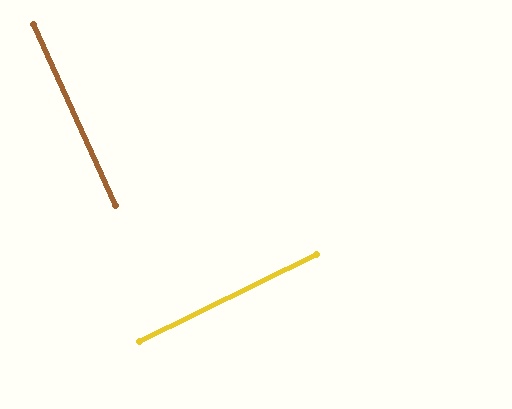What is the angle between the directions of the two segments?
Approximately 88 degrees.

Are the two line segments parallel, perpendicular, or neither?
Perpendicular — they meet at approximately 88°.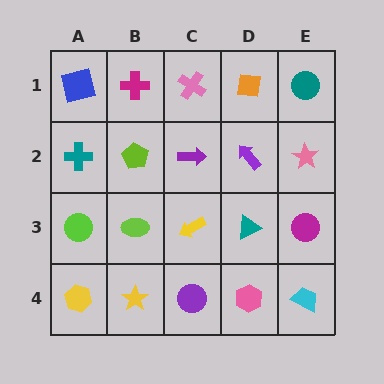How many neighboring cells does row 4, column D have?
3.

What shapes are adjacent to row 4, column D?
A teal triangle (row 3, column D), a purple circle (row 4, column C), a cyan trapezoid (row 4, column E).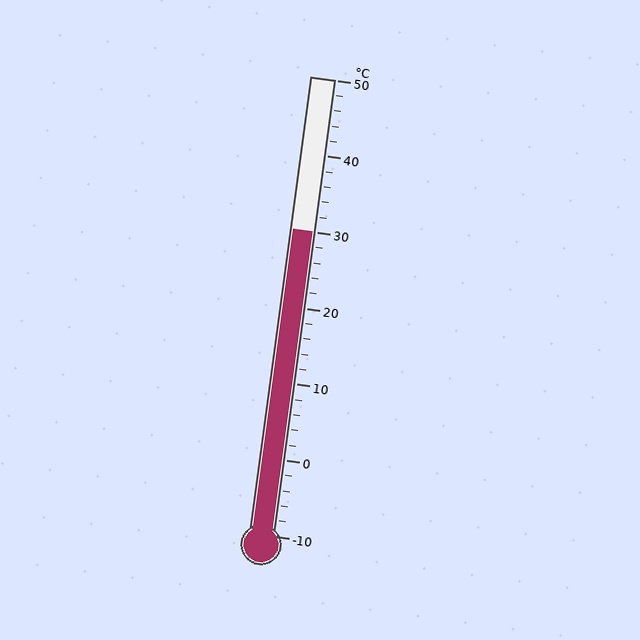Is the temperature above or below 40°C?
The temperature is below 40°C.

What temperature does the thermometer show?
The thermometer shows approximately 30°C.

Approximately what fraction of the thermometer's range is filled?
The thermometer is filled to approximately 65% of its range.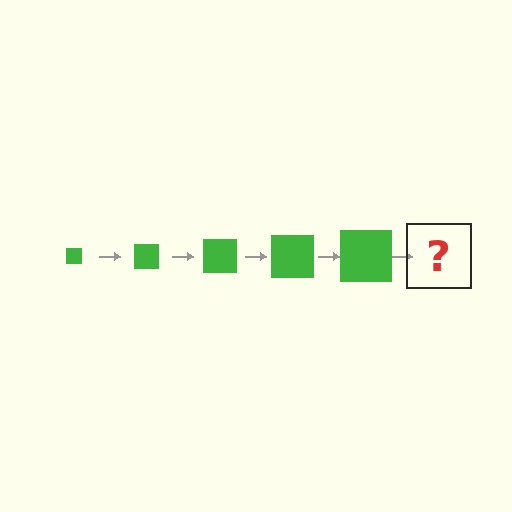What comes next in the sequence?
The next element should be a green square, larger than the previous one.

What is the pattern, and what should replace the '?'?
The pattern is that the square gets progressively larger each step. The '?' should be a green square, larger than the previous one.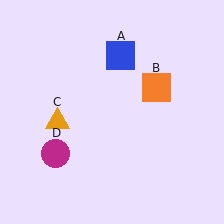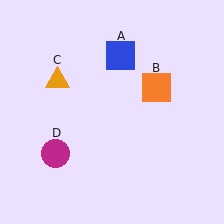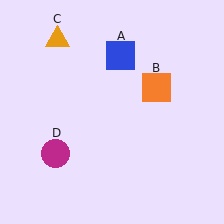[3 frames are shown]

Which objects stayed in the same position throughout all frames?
Blue square (object A) and orange square (object B) and magenta circle (object D) remained stationary.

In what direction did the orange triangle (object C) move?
The orange triangle (object C) moved up.